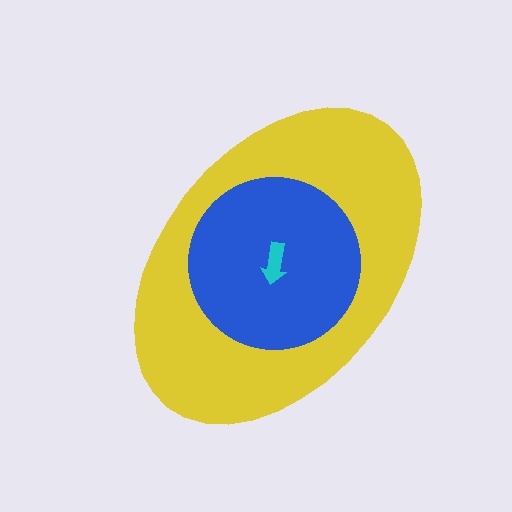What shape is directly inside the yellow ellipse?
The blue circle.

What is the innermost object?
The cyan arrow.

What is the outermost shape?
The yellow ellipse.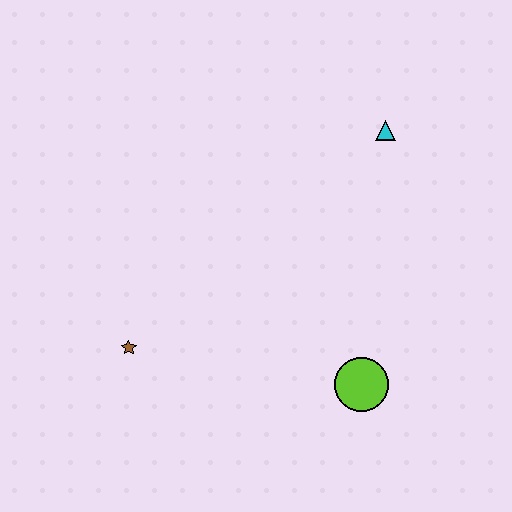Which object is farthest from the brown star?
The cyan triangle is farthest from the brown star.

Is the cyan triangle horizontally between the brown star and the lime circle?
No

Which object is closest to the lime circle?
The brown star is closest to the lime circle.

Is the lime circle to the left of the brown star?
No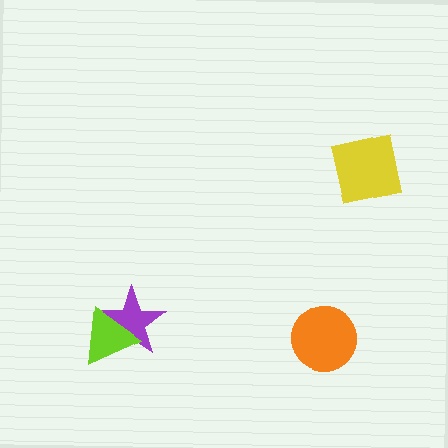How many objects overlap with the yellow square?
0 objects overlap with the yellow square.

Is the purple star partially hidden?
Yes, it is partially covered by another shape.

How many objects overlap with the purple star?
1 object overlaps with the purple star.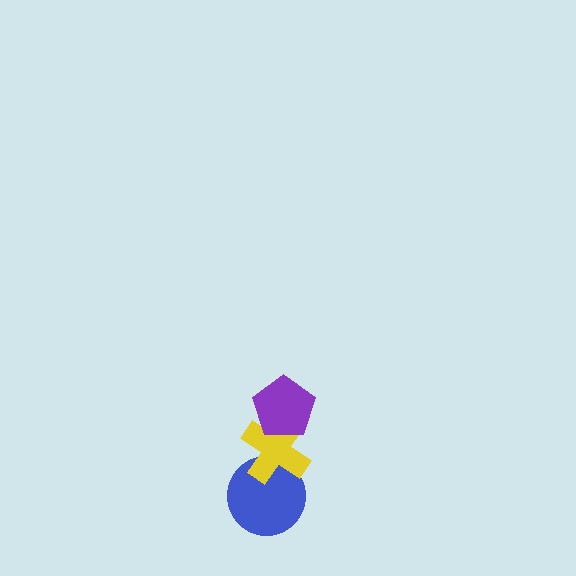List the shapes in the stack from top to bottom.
From top to bottom: the purple pentagon, the yellow cross, the blue circle.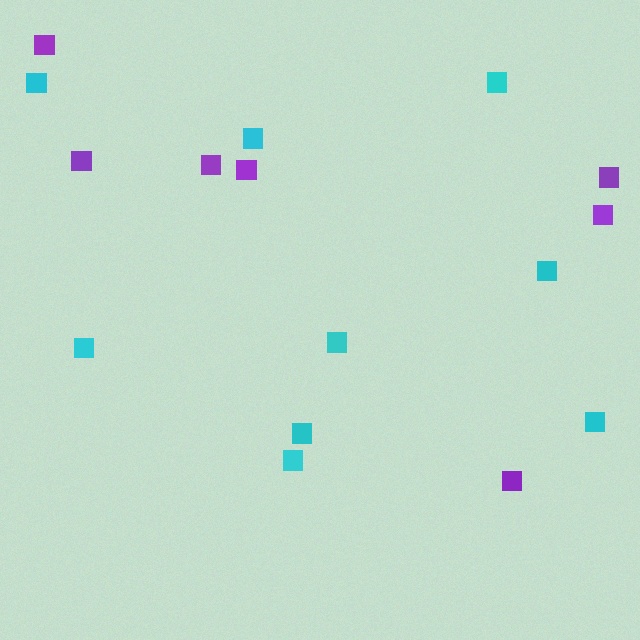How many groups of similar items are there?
There are 2 groups: one group of purple squares (7) and one group of cyan squares (9).